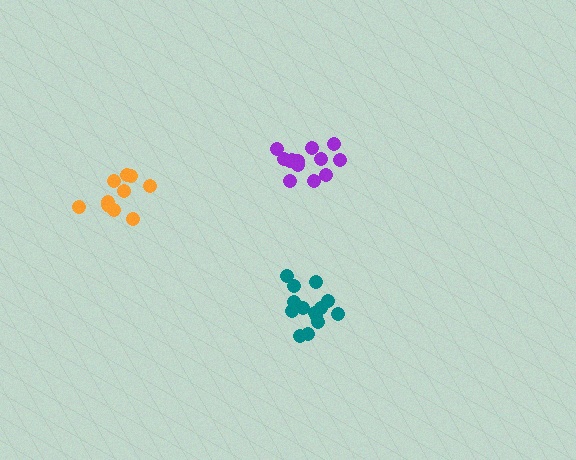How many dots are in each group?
Group 1: 14 dots, Group 2: 13 dots, Group 3: 11 dots (38 total).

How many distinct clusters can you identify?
There are 3 distinct clusters.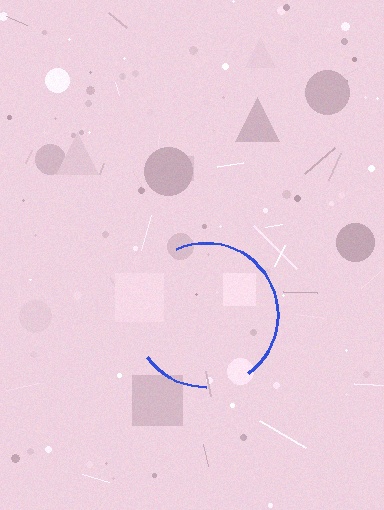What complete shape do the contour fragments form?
The contour fragments form a circle.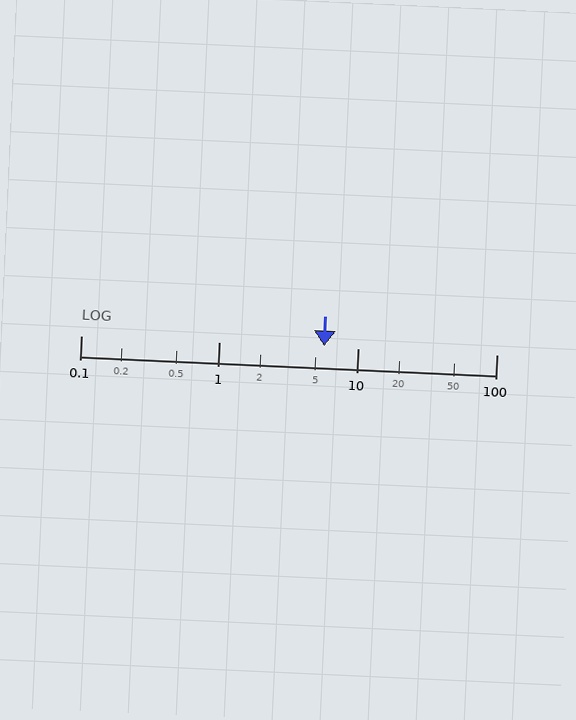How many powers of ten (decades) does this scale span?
The scale spans 3 decades, from 0.1 to 100.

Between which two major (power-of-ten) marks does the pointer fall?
The pointer is between 1 and 10.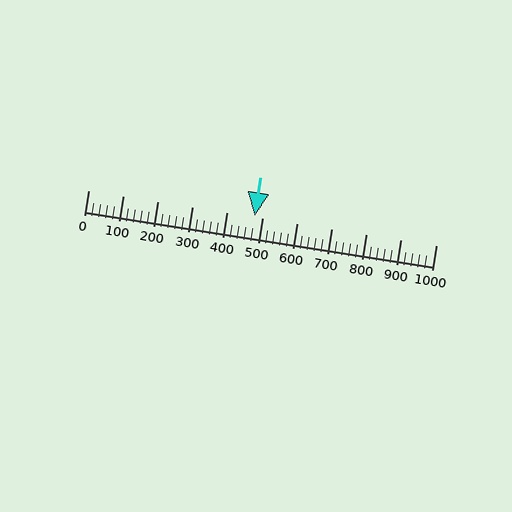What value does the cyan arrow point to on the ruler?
The cyan arrow points to approximately 480.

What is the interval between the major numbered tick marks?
The major tick marks are spaced 100 units apart.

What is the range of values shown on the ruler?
The ruler shows values from 0 to 1000.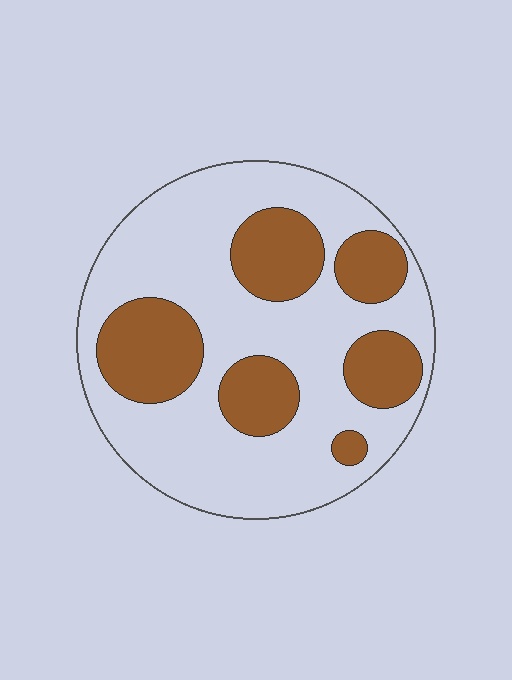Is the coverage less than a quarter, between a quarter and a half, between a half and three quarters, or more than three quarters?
Between a quarter and a half.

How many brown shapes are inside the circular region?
6.